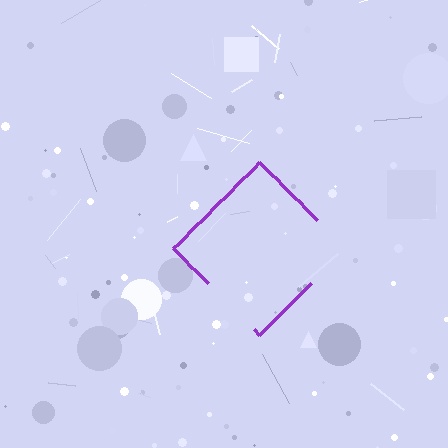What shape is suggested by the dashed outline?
The dashed outline suggests a diamond.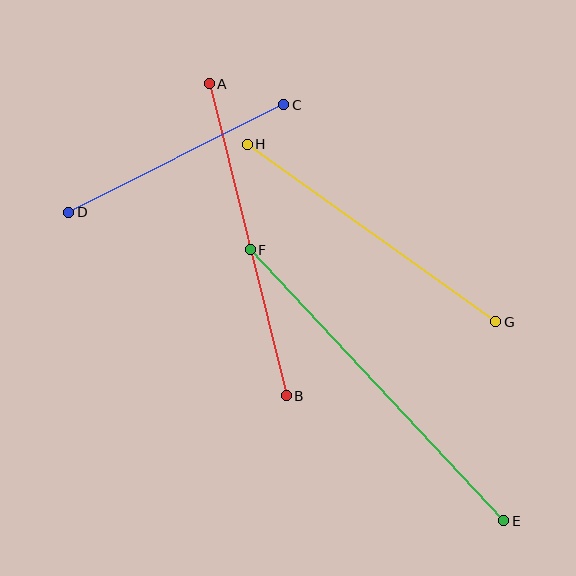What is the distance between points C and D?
The distance is approximately 240 pixels.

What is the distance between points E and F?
The distance is approximately 371 pixels.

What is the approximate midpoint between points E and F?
The midpoint is at approximately (377, 385) pixels.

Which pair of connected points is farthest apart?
Points E and F are farthest apart.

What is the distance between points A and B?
The distance is approximately 321 pixels.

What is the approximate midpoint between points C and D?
The midpoint is at approximately (176, 159) pixels.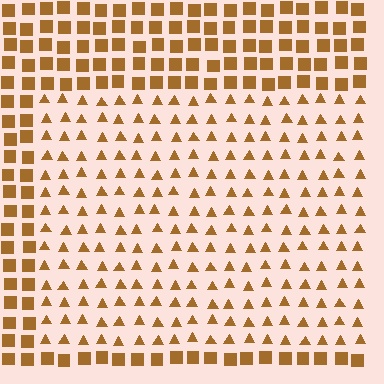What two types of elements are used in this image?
The image uses triangles inside the rectangle region and squares outside it.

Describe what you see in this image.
The image is filled with small brown elements arranged in a uniform grid. A rectangle-shaped region contains triangles, while the surrounding area contains squares. The boundary is defined purely by the change in element shape.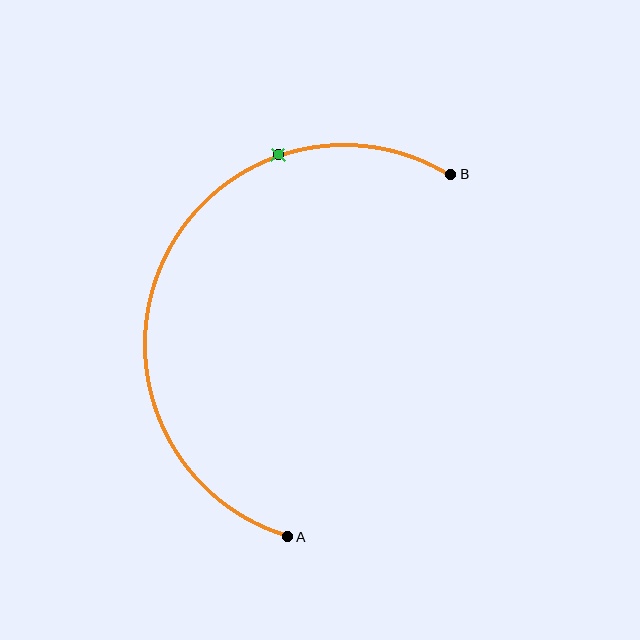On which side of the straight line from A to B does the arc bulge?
The arc bulges to the left of the straight line connecting A and B.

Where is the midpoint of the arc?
The arc midpoint is the point on the curve farthest from the straight line joining A and B. It sits to the left of that line.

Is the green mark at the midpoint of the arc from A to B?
No. The green mark lies on the arc but is closer to endpoint B. The arc midpoint would be at the point on the curve equidistant along the arc from both A and B.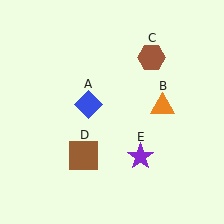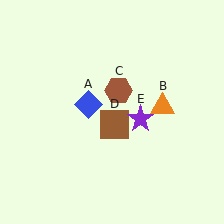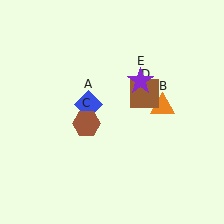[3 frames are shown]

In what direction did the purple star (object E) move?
The purple star (object E) moved up.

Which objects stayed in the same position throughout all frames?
Blue diamond (object A) and orange triangle (object B) remained stationary.